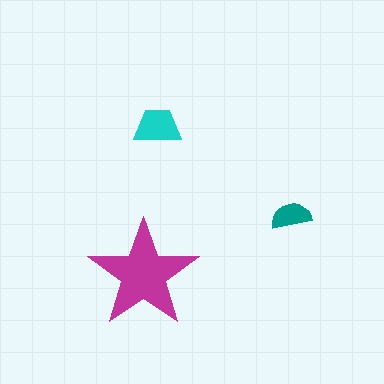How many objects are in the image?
There are 3 objects in the image.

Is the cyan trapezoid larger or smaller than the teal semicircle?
Larger.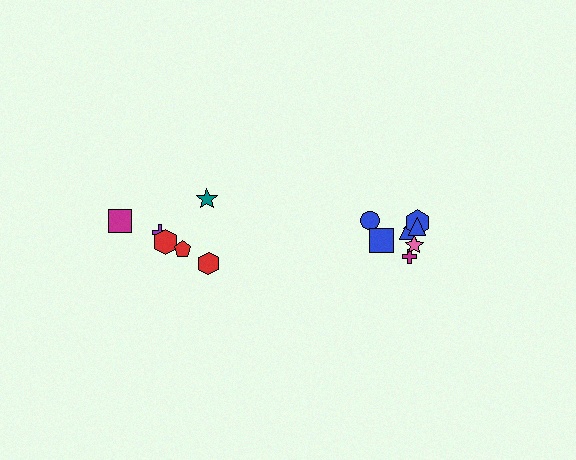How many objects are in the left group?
There are 6 objects.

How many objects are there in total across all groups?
There are 14 objects.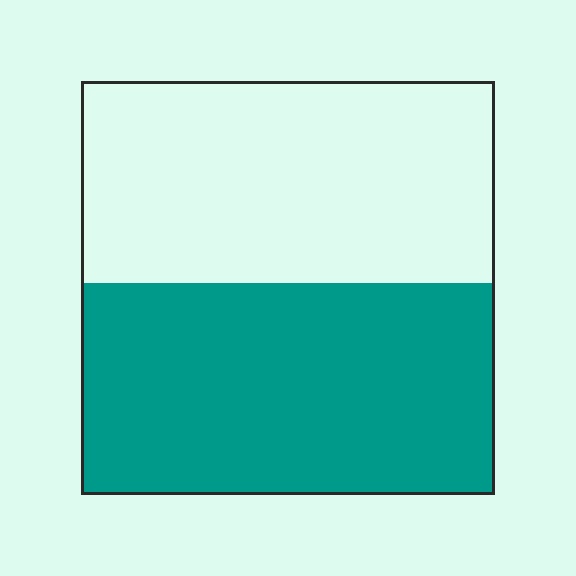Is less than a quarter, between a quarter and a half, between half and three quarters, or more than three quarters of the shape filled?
Between half and three quarters.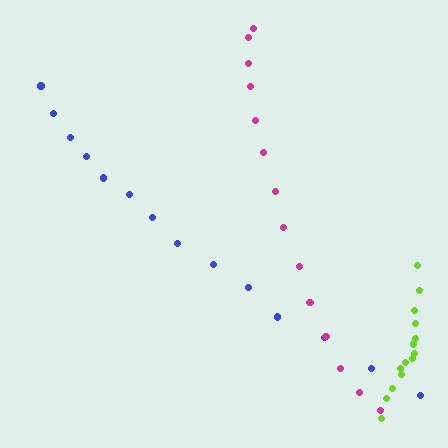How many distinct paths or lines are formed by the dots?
There are 3 distinct paths.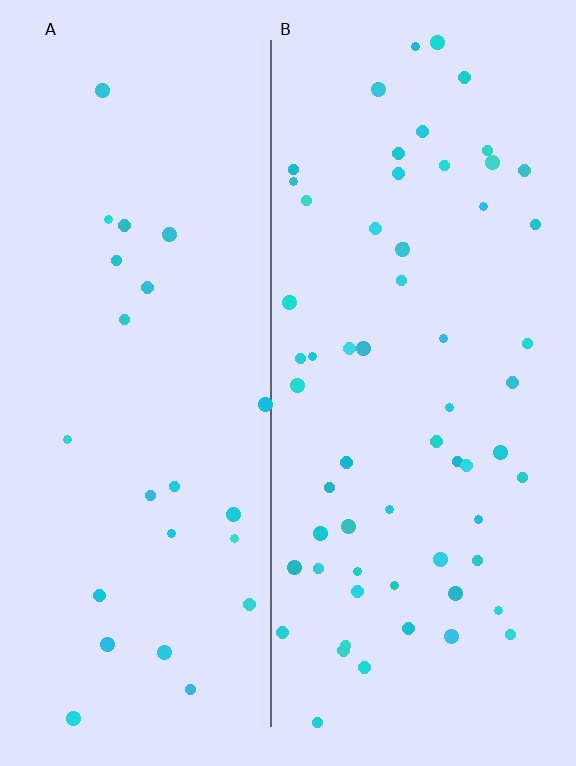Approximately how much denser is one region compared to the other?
Approximately 2.5× — region B over region A.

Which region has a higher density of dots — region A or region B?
B (the right).